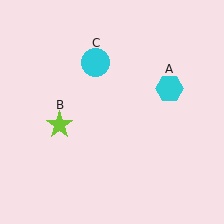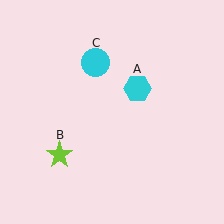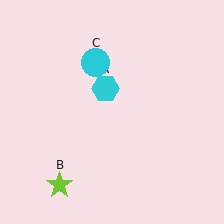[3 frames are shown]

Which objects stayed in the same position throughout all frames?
Cyan circle (object C) remained stationary.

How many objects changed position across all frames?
2 objects changed position: cyan hexagon (object A), lime star (object B).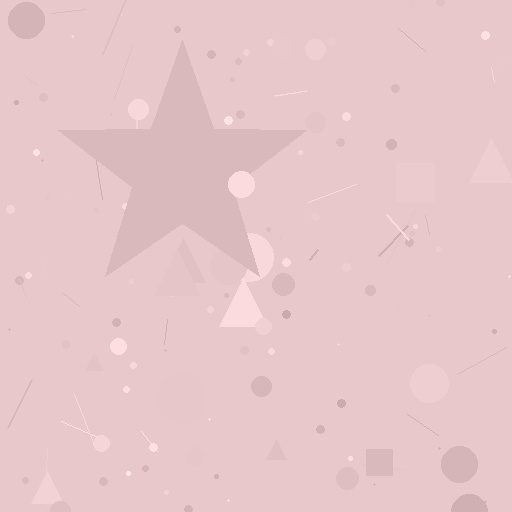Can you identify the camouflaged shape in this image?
The camouflaged shape is a star.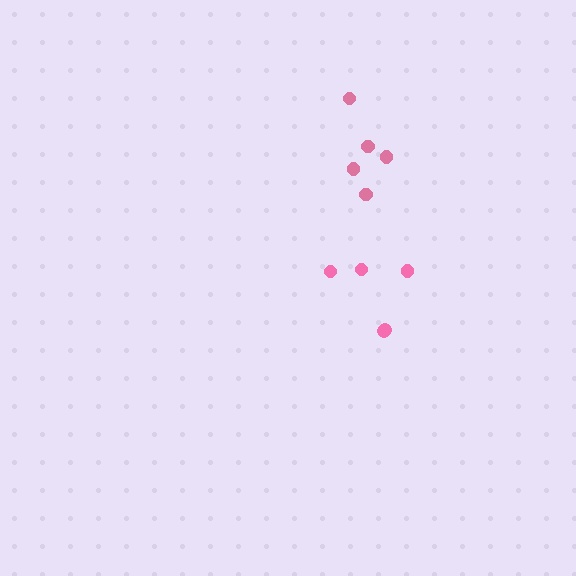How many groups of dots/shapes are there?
There are 2 groups.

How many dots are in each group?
Group 1: 5 dots, Group 2: 5 dots (10 total).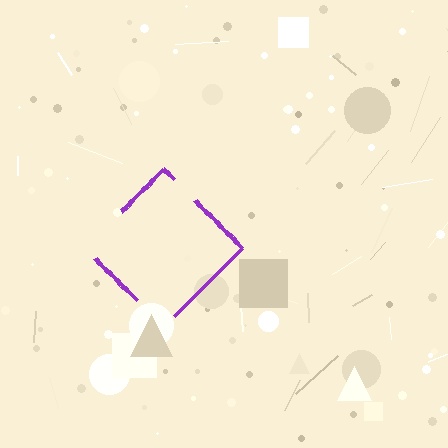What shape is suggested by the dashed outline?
The dashed outline suggests a diamond.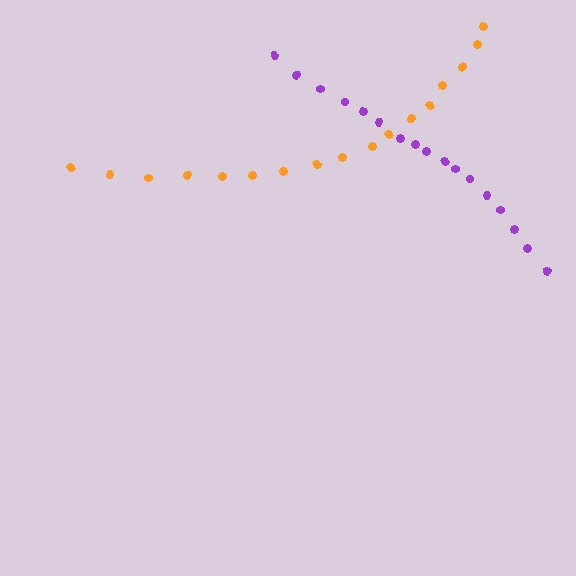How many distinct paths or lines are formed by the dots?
There are 2 distinct paths.